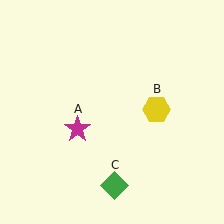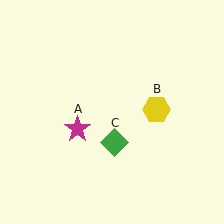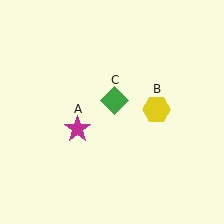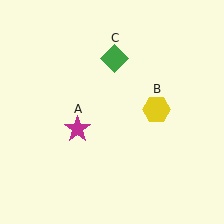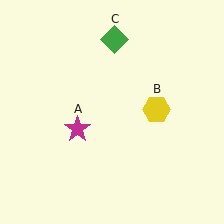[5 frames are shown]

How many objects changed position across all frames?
1 object changed position: green diamond (object C).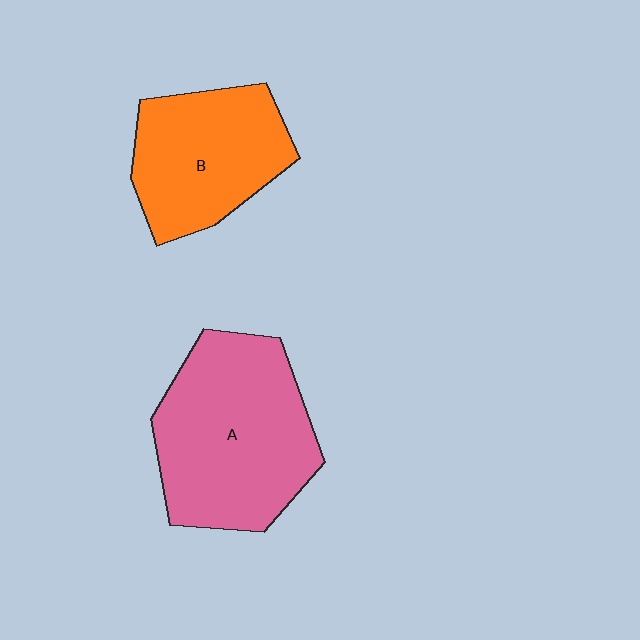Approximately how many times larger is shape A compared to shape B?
Approximately 1.4 times.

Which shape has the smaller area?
Shape B (orange).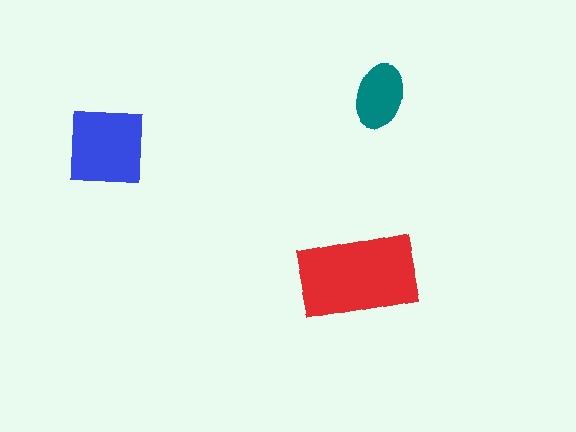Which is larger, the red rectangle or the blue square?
The red rectangle.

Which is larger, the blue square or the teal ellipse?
The blue square.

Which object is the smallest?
The teal ellipse.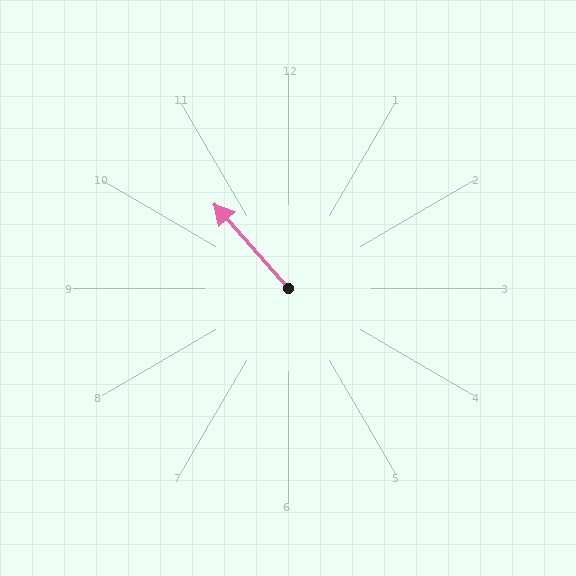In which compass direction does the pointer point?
Northwest.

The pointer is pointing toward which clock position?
Roughly 11 o'clock.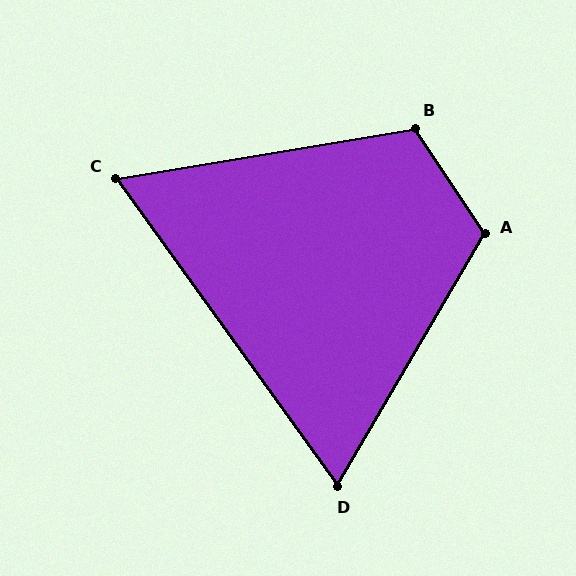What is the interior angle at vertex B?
Approximately 114 degrees (obtuse).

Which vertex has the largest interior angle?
A, at approximately 116 degrees.